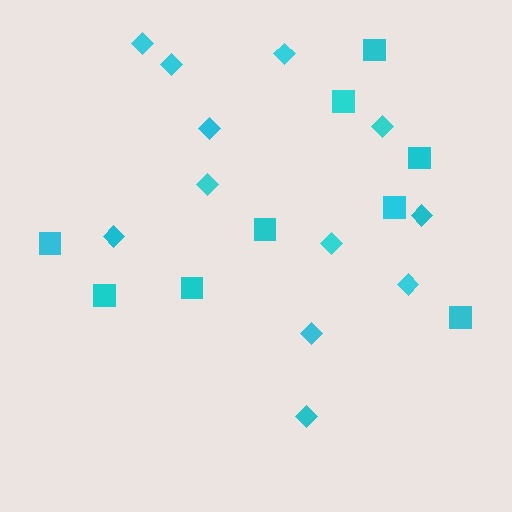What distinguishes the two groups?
There are 2 groups: one group of diamonds (12) and one group of squares (9).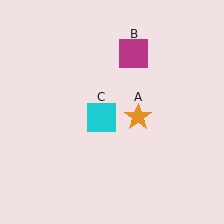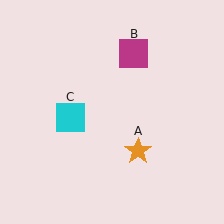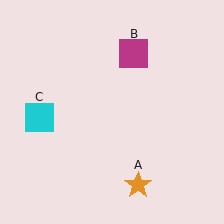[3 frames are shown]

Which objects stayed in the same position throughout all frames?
Magenta square (object B) remained stationary.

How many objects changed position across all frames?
2 objects changed position: orange star (object A), cyan square (object C).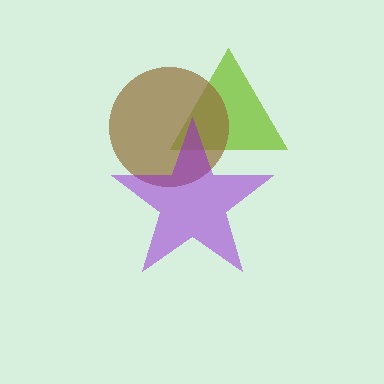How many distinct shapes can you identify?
There are 3 distinct shapes: a lime triangle, a brown circle, a purple star.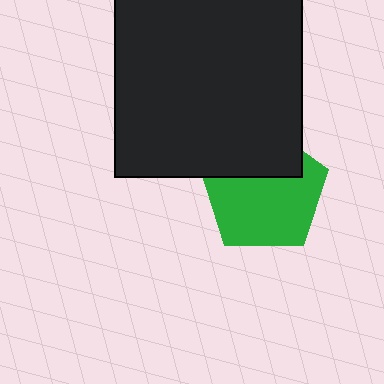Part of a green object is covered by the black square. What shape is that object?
It is a pentagon.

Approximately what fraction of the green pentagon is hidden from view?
Roughly 33% of the green pentagon is hidden behind the black square.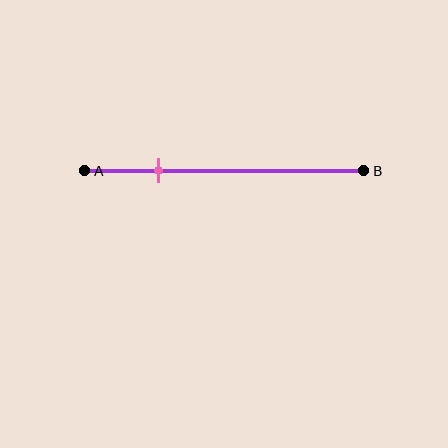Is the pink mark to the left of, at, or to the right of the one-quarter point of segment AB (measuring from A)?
The pink mark is approximately at the one-quarter point of segment AB.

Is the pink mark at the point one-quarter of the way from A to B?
Yes, the mark is approximately at the one-quarter point.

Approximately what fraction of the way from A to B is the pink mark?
The pink mark is approximately 25% of the way from A to B.